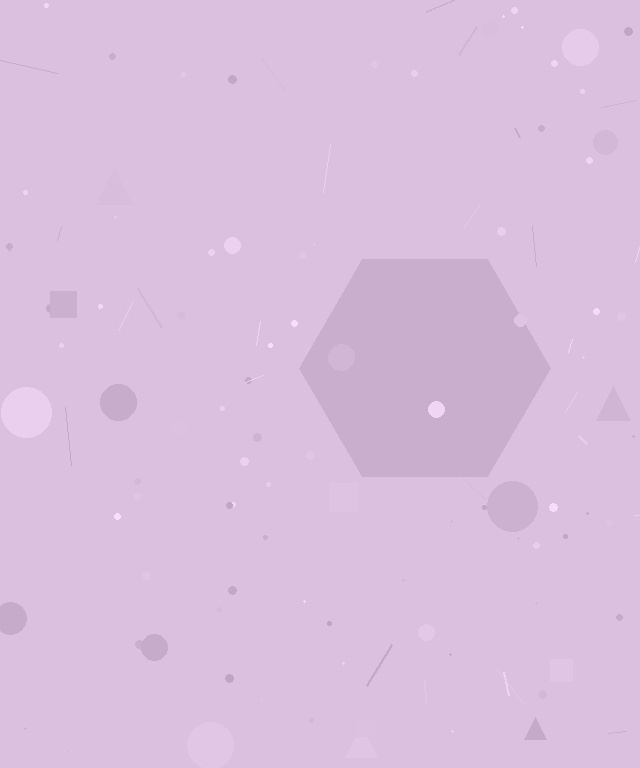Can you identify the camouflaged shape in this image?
The camouflaged shape is a hexagon.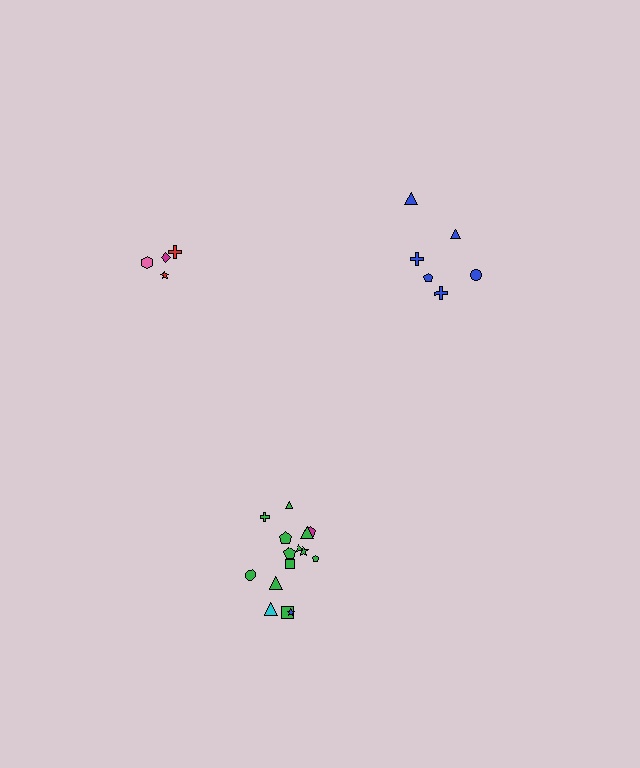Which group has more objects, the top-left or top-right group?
The top-right group.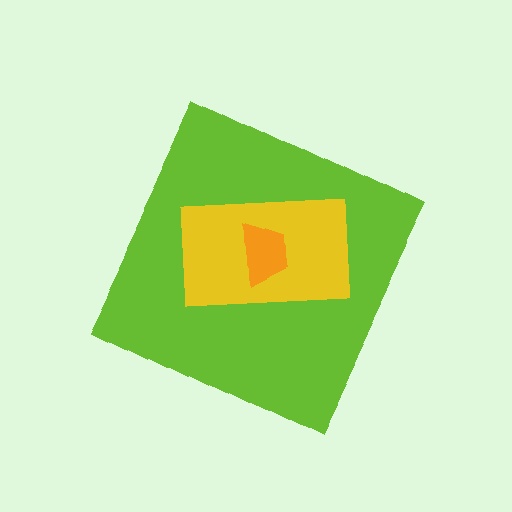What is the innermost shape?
The orange trapezoid.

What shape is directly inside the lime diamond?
The yellow rectangle.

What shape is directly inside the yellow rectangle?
The orange trapezoid.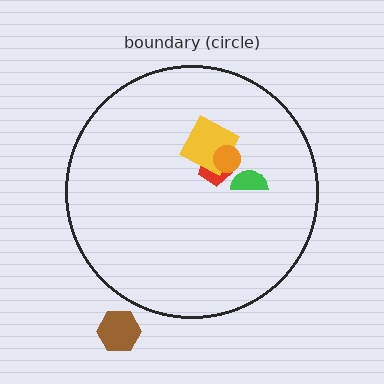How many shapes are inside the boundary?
4 inside, 1 outside.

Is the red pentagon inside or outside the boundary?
Inside.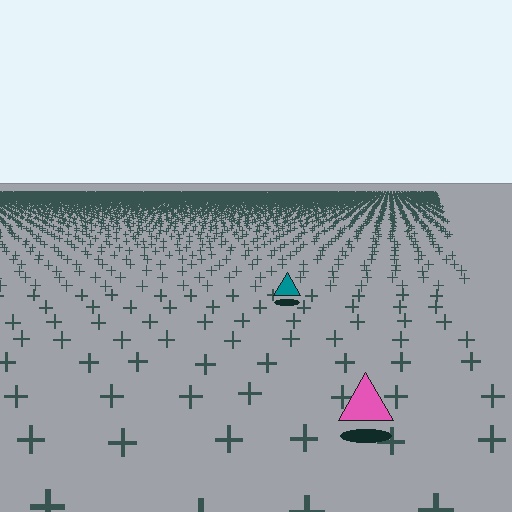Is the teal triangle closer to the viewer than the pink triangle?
No. The pink triangle is closer — you can tell from the texture gradient: the ground texture is coarser near it.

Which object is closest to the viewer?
The pink triangle is closest. The texture marks near it are larger and more spread out.